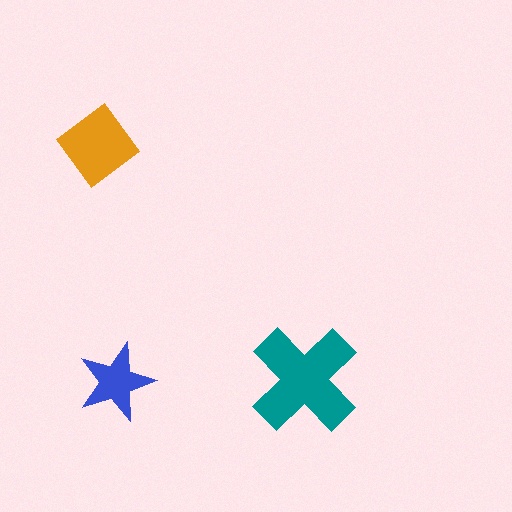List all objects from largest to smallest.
The teal cross, the orange diamond, the blue star.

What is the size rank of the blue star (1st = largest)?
3rd.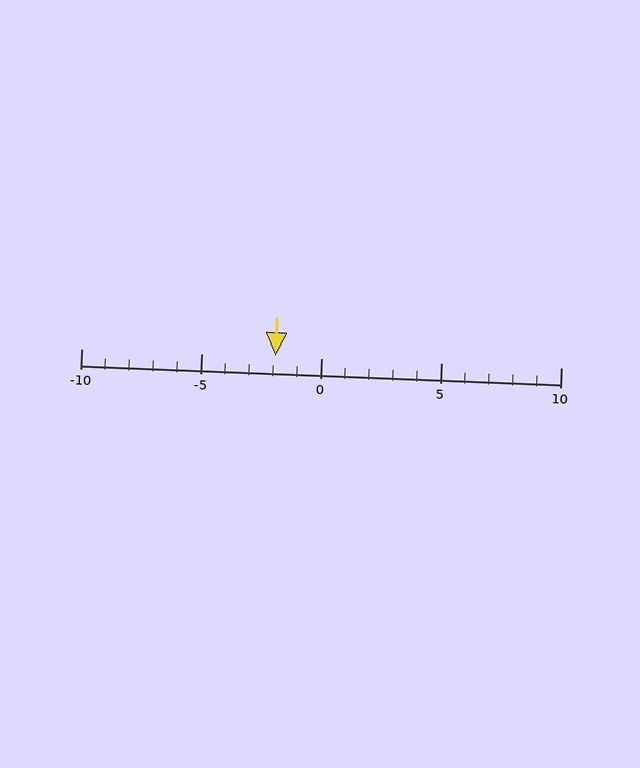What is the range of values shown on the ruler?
The ruler shows values from -10 to 10.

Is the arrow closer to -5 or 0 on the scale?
The arrow is closer to 0.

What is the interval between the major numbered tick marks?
The major tick marks are spaced 5 units apart.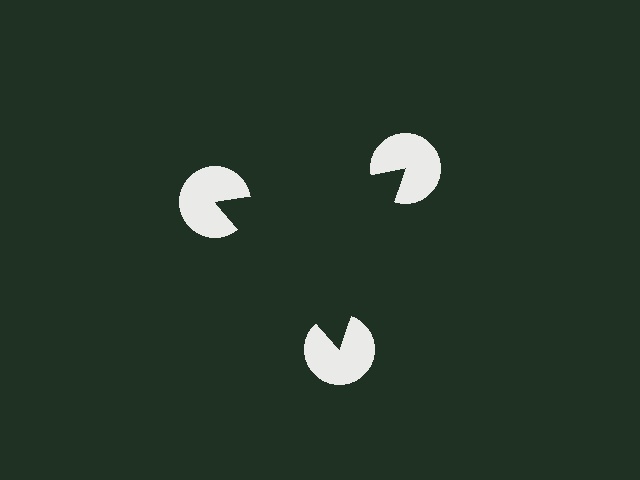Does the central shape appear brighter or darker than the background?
It typically appears slightly darker than the background, even though no actual brightness change is drawn.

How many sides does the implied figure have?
3 sides.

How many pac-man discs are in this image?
There are 3 — one at each vertex of the illusory triangle.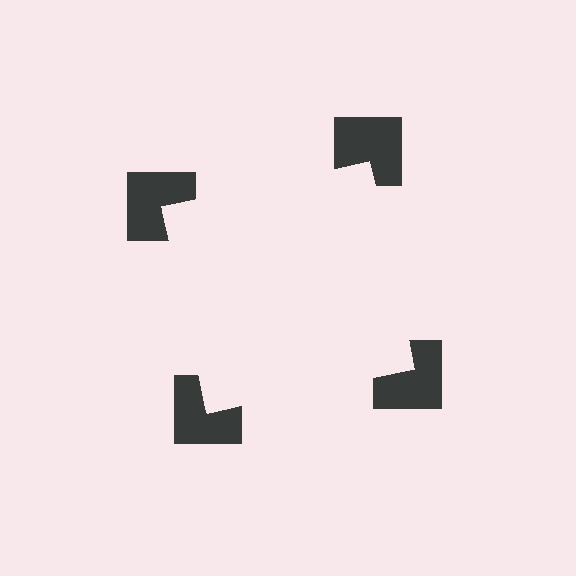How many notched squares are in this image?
There are 4 — one at each vertex of the illusory square.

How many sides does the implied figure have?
4 sides.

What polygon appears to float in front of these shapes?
An illusory square — its edges are inferred from the aligned wedge cuts in the notched squares, not physically drawn.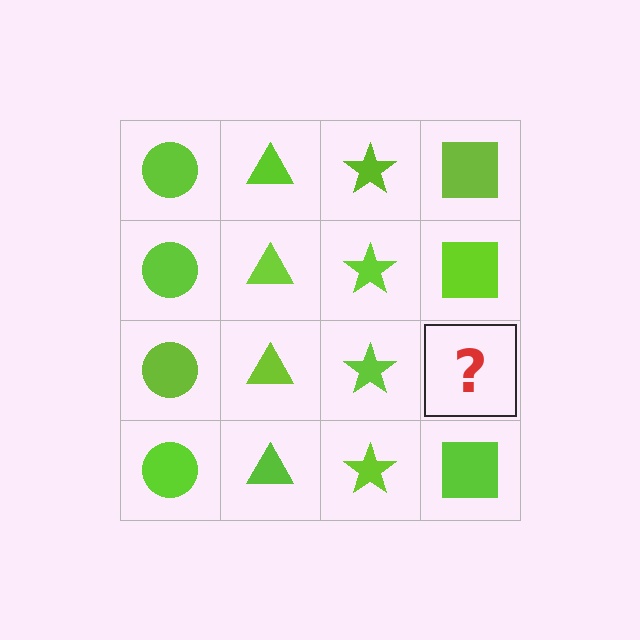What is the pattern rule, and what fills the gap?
The rule is that each column has a consistent shape. The gap should be filled with a lime square.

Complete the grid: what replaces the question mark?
The question mark should be replaced with a lime square.